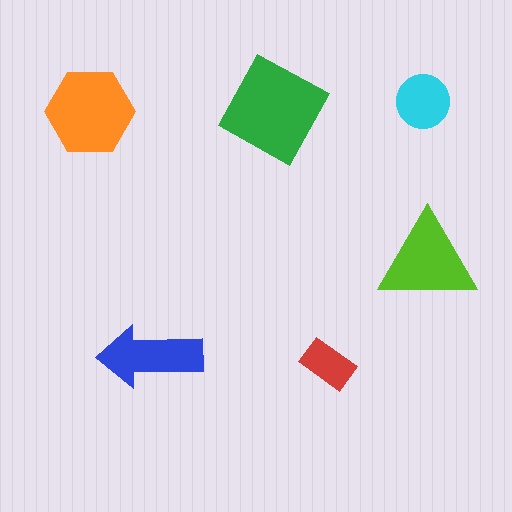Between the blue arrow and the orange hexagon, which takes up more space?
The orange hexagon.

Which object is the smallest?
The red rectangle.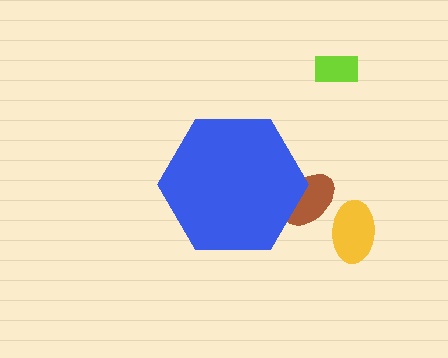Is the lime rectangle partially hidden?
No, the lime rectangle is fully visible.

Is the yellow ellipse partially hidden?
No, the yellow ellipse is fully visible.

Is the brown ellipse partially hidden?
Yes, the brown ellipse is partially hidden behind the blue hexagon.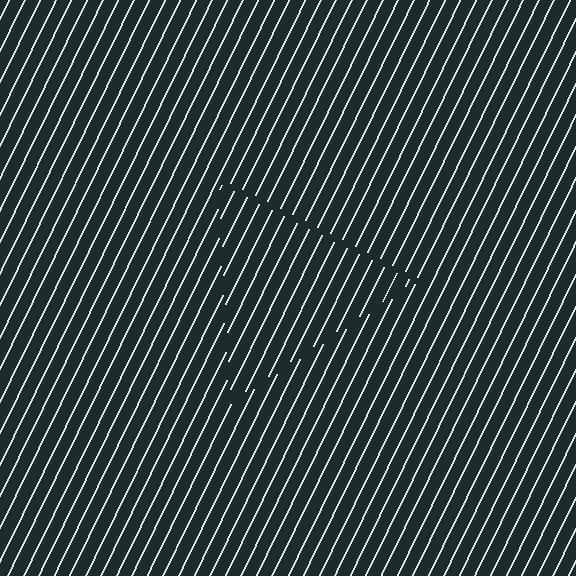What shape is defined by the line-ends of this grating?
An illusory triangle. The interior of the shape contains the same grating, shifted by half a period — the contour is defined by the phase discontinuity where line-ends from the inner and outer gratings abut.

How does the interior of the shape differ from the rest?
The interior of the shape contains the same grating, shifted by half a period — the contour is defined by the phase discontinuity where line-ends from the inner and outer gratings abut.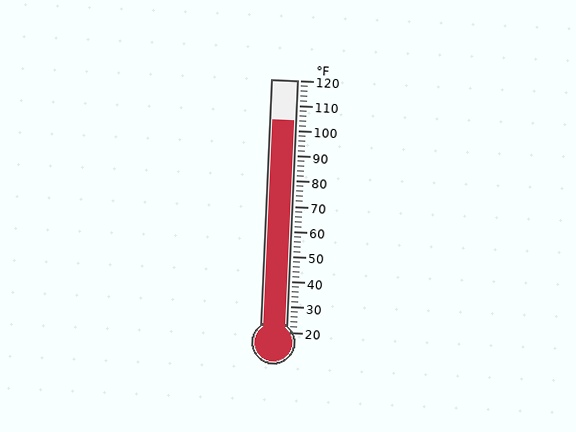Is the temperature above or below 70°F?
The temperature is above 70°F.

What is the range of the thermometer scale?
The thermometer scale ranges from 20°F to 120°F.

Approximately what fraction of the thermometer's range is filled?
The thermometer is filled to approximately 85% of its range.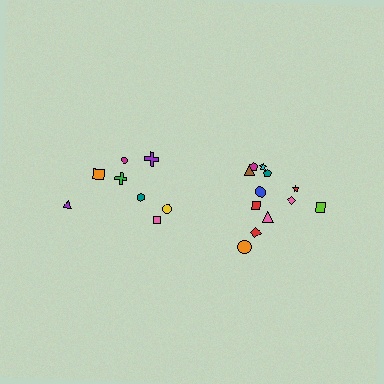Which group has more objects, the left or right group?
The right group.